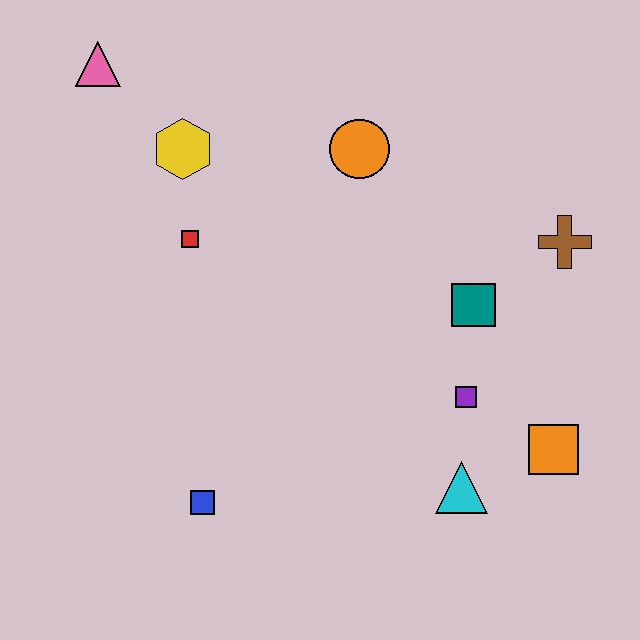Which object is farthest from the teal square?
The pink triangle is farthest from the teal square.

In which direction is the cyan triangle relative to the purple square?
The cyan triangle is below the purple square.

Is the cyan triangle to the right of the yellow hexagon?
Yes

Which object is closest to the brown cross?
The teal square is closest to the brown cross.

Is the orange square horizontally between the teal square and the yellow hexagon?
No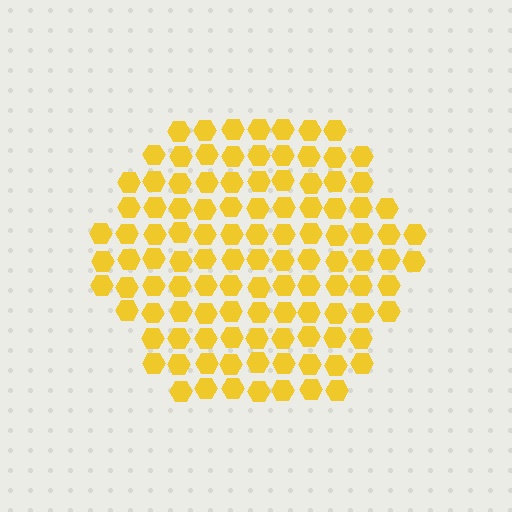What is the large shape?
The large shape is a hexagon.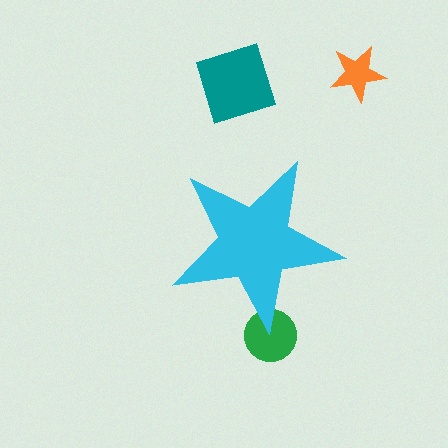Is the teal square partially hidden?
No, the teal square is fully visible.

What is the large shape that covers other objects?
A cyan star.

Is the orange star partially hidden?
No, the orange star is fully visible.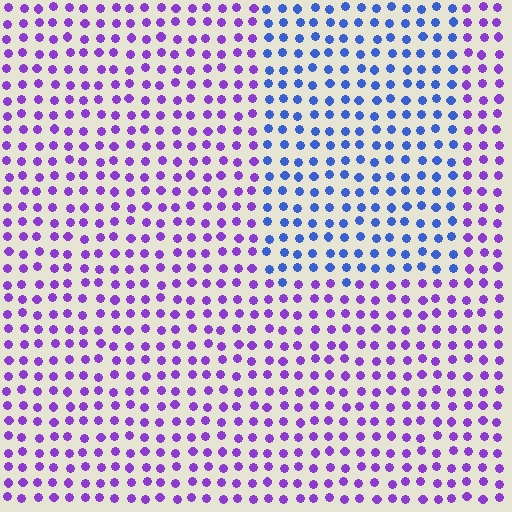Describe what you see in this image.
The image is filled with small purple elements in a uniform arrangement. A rectangle-shaped region is visible where the elements are tinted to a slightly different hue, forming a subtle color boundary.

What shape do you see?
I see a rectangle.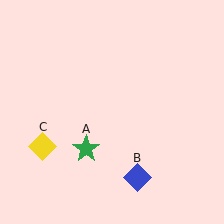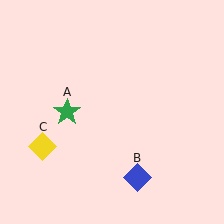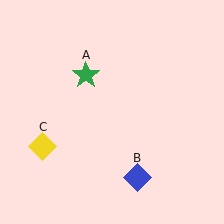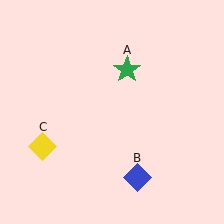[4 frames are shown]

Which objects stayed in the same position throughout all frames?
Blue diamond (object B) and yellow diamond (object C) remained stationary.